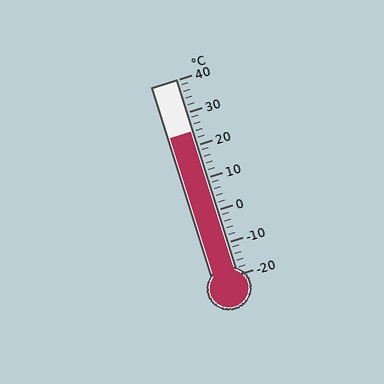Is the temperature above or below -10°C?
The temperature is above -10°C.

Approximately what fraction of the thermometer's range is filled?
The thermometer is filled to approximately 75% of its range.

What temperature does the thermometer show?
The thermometer shows approximately 24°C.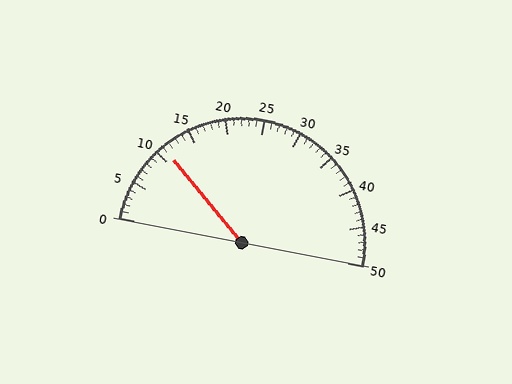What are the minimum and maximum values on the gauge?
The gauge ranges from 0 to 50.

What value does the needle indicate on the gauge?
The needle indicates approximately 11.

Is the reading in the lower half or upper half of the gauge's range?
The reading is in the lower half of the range (0 to 50).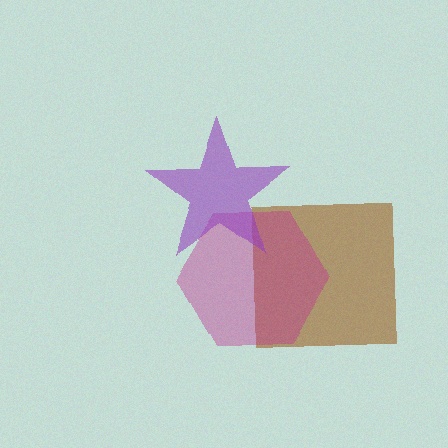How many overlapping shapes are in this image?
There are 3 overlapping shapes in the image.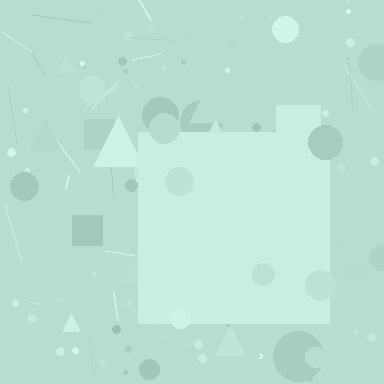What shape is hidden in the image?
A square is hidden in the image.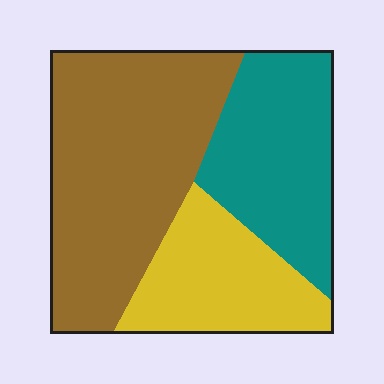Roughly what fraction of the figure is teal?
Teal covers about 30% of the figure.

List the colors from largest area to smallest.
From largest to smallest: brown, teal, yellow.